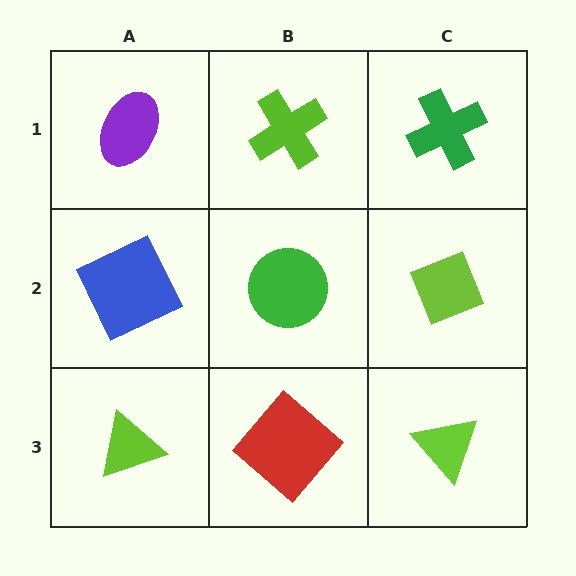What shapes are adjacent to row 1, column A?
A blue square (row 2, column A), a lime cross (row 1, column B).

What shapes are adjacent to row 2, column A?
A purple ellipse (row 1, column A), a lime triangle (row 3, column A), a green circle (row 2, column B).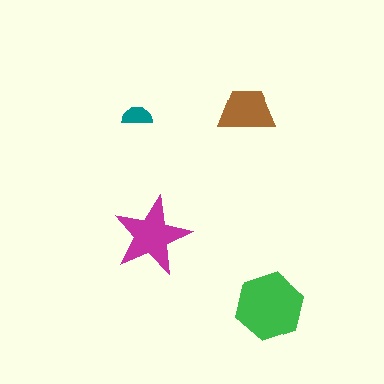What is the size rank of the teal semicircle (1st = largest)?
4th.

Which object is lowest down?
The green hexagon is bottommost.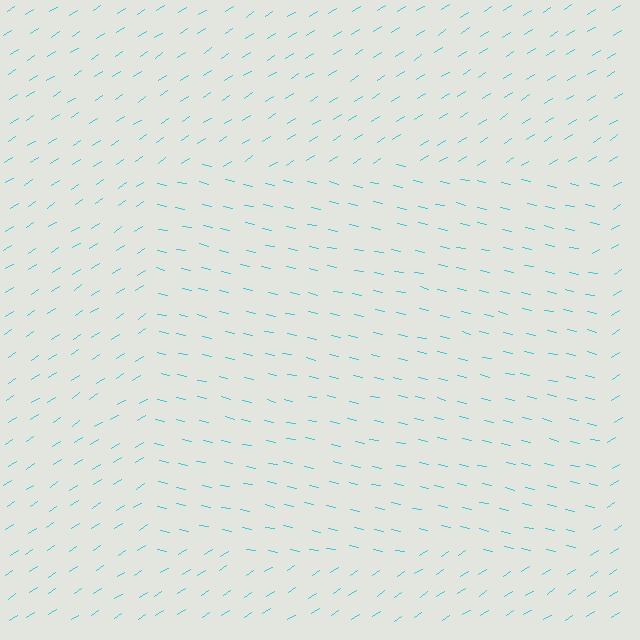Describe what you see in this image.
The image is filled with small cyan line segments. A rectangle region in the image has lines oriented differently from the surrounding lines, creating a visible texture boundary.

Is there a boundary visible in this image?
Yes, there is a texture boundary formed by a change in line orientation.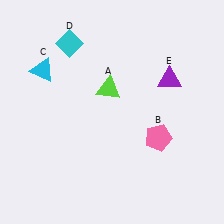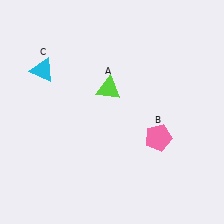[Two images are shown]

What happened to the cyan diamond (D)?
The cyan diamond (D) was removed in Image 2. It was in the top-left area of Image 1.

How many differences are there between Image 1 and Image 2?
There are 2 differences between the two images.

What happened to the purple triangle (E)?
The purple triangle (E) was removed in Image 2. It was in the top-right area of Image 1.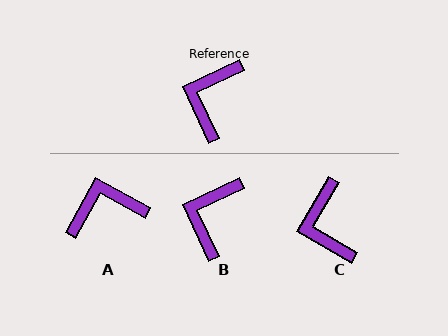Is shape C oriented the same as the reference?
No, it is off by about 34 degrees.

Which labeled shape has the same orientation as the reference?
B.